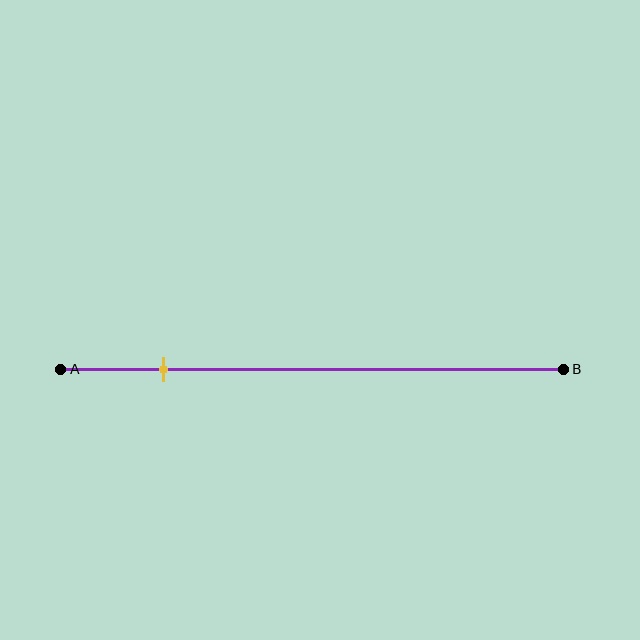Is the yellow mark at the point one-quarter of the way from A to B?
No, the mark is at about 20% from A, not at the 25% one-quarter point.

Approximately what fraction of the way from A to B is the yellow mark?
The yellow mark is approximately 20% of the way from A to B.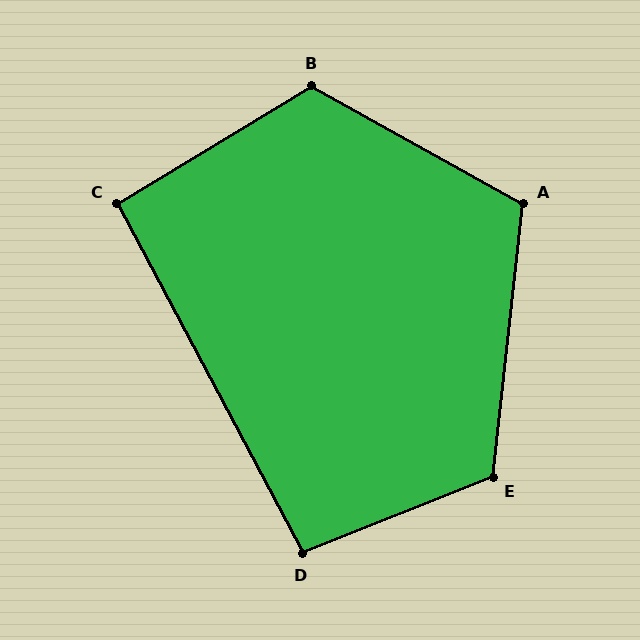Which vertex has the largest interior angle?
B, at approximately 120 degrees.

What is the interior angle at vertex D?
Approximately 96 degrees (obtuse).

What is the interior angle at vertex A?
Approximately 113 degrees (obtuse).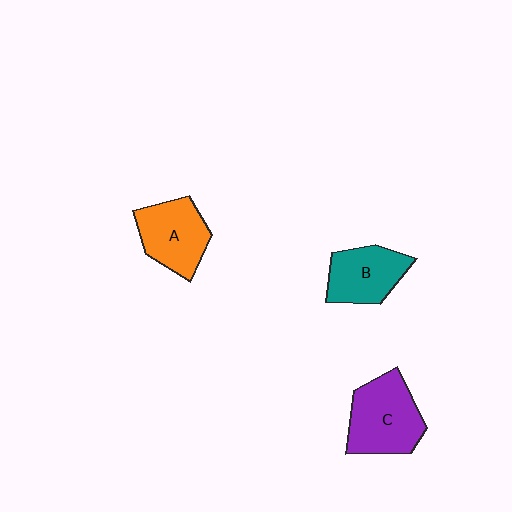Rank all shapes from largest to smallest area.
From largest to smallest: C (purple), A (orange), B (teal).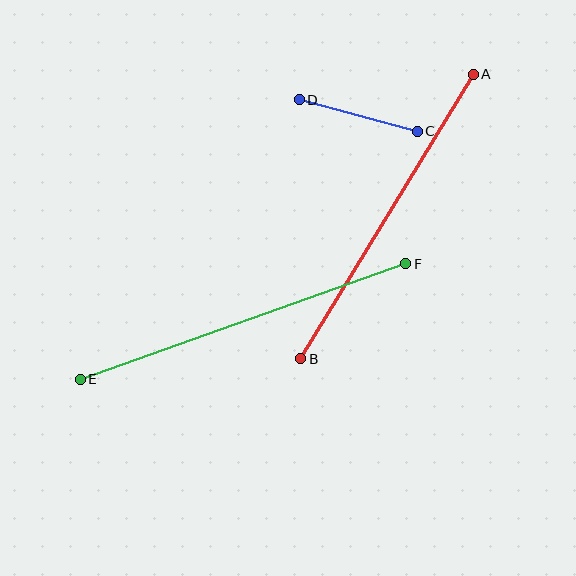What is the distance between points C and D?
The distance is approximately 122 pixels.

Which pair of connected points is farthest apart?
Points E and F are farthest apart.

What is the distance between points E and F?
The distance is approximately 345 pixels.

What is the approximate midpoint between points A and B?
The midpoint is at approximately (387, 217) pixels.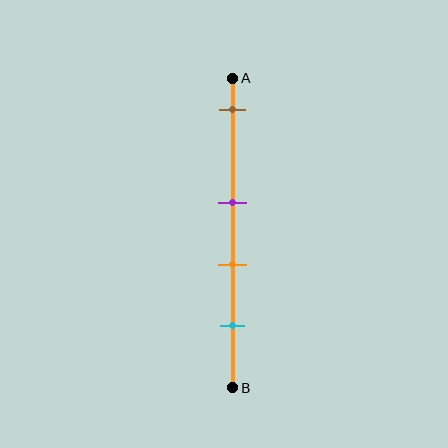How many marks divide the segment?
There are 4 marks dividing the segment.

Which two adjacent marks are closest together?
The purple and orange marks are the closest adjacent pair.